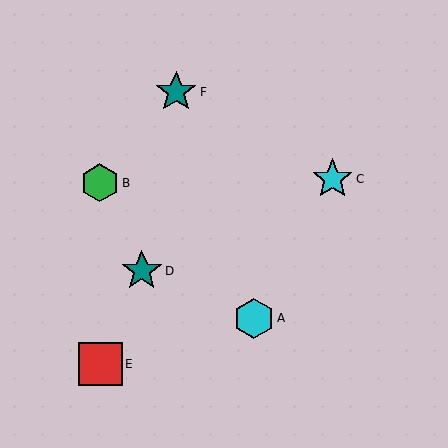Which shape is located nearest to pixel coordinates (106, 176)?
The green hexagon (labeled B) at (100, 183) is nearest to that location.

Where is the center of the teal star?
The center of the teal star is at (142, 271).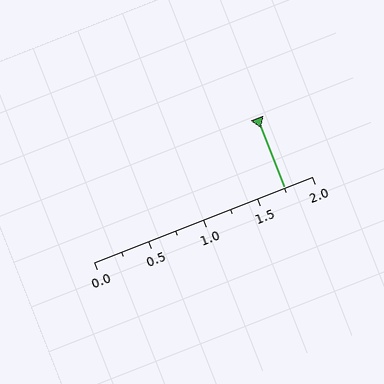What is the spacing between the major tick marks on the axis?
The major ticks are spaced 0.5 apart.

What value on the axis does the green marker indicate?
The marker indicates approximately 1.75.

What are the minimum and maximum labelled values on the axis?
The axis runs from 0.0 to 2.0.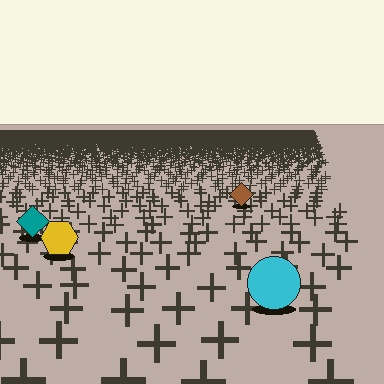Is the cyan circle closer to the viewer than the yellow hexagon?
Yes. The cyan circle is closer — you can tell from the texture gradient: the ground texture is coarser near it.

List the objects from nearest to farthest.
From nearest to farthest: the cyan circle, the yellow hexagon, the teal diamond, the brown diamond.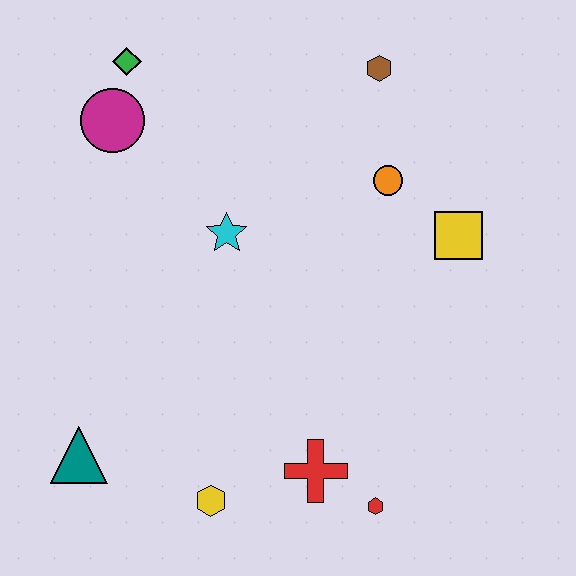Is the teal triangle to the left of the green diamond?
Yes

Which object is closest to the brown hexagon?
The orange circle is closest to the brown hexagon.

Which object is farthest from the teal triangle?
The brown hexagon is farthest from the teal triangle.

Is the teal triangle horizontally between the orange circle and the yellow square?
No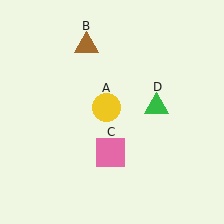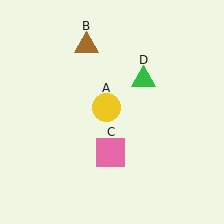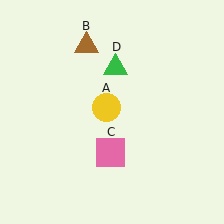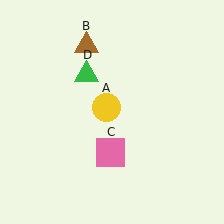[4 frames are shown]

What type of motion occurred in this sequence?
The green triangle (object D) rotated counterclockwise around the center of the scene.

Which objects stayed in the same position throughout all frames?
Yellow circle (object A) and brown triangle (object B) and pink square (object C) remained stationary.